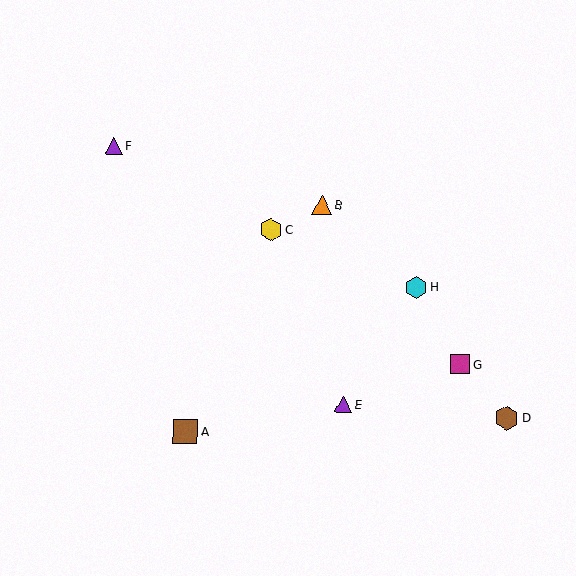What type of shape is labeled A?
Shape A is a brown square.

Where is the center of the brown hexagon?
The center of the brown hexagon is at (507, 418).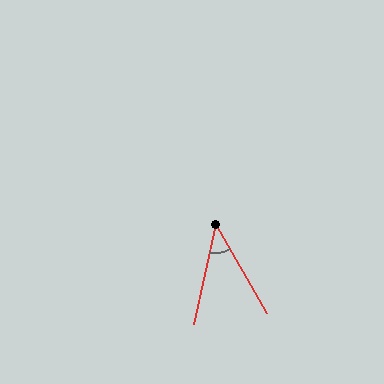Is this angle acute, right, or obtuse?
It is acute.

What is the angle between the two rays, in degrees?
Approximately 43 degrees.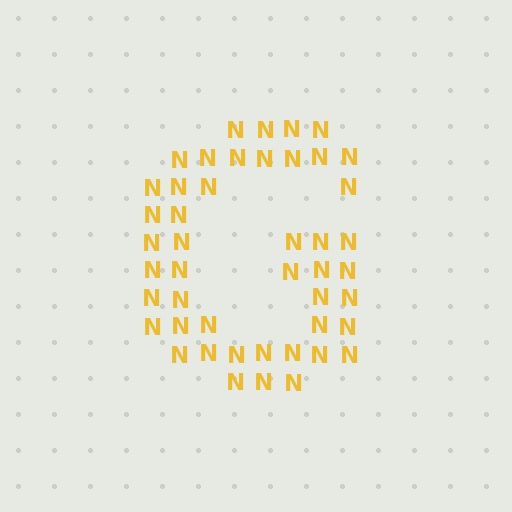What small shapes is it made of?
It is made of small letter N's.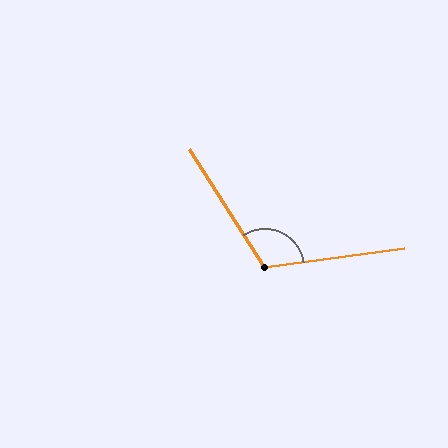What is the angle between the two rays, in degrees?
Approximately 115 degrees.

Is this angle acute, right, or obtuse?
It is obtuse.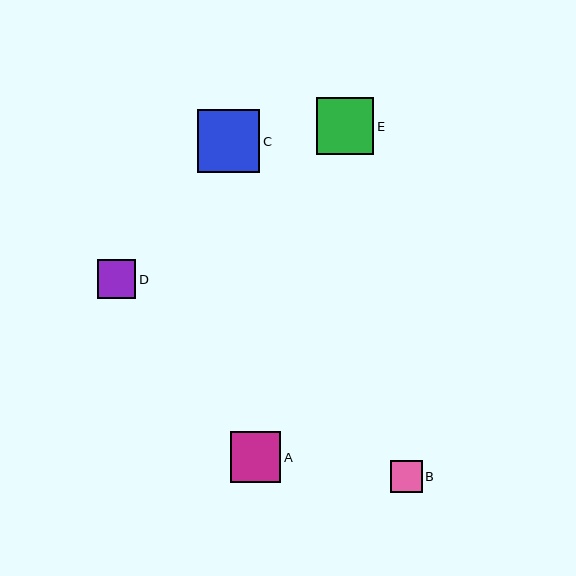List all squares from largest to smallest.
From largest to smallest: C, E, A, D, B.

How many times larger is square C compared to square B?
Square C is approximately 2.0 times the size of square B.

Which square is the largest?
Square C is the largest with a size of approximately 63 pixels.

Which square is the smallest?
Square B is the smallest with a size of approximately 32 pixels.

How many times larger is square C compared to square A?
Square C is approximately 1.2 times the size of square A.